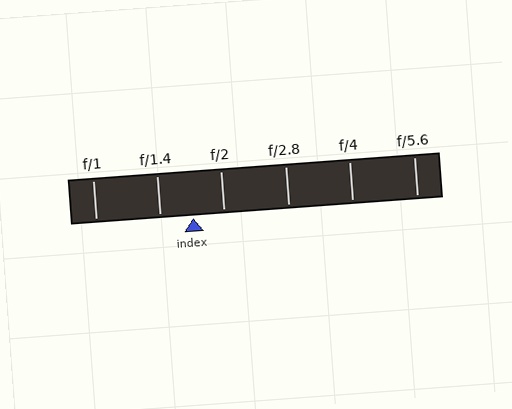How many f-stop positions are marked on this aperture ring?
There are 6 f-stop positions marked.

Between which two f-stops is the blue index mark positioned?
The index mark is between f/1.4 and f/2.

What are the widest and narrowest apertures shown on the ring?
The widest aperture shown is f/1 and the narrowest is f/5.6.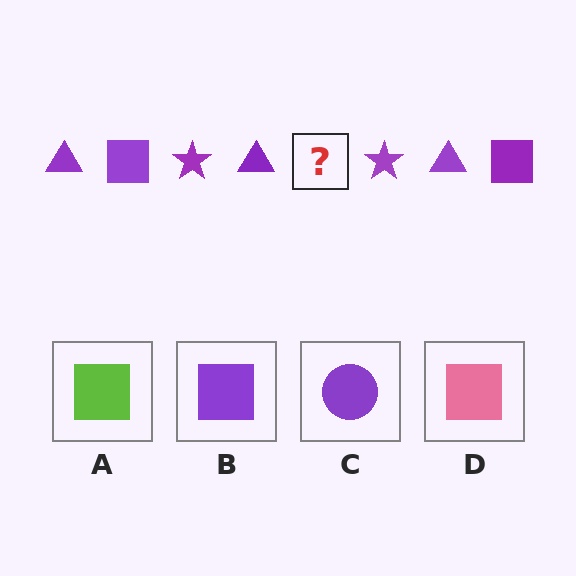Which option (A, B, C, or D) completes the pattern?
B.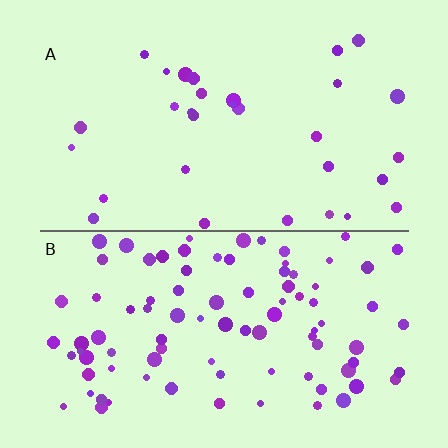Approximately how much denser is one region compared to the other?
Approximately 3.0× — region B over region A.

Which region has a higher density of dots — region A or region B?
B (the bottom).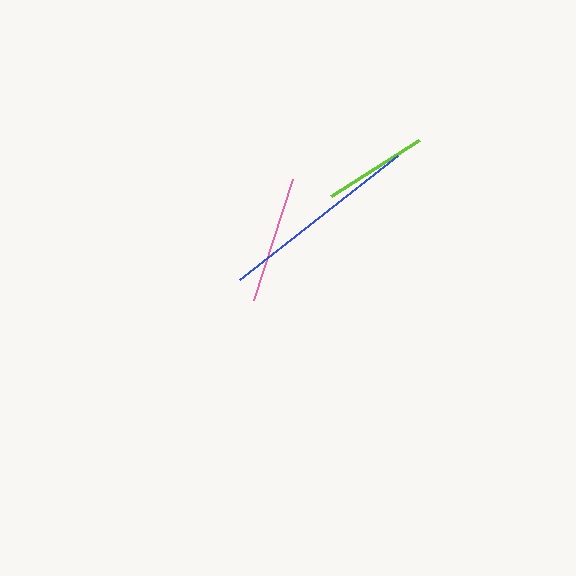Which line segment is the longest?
The blue line is the longest at approximately 201 pixels.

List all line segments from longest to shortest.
From longest to shortest: blue, pink, lime.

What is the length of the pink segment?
The pink segment is approximately 127 pixels long.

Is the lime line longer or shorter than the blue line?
The blue line is longer than the lime line.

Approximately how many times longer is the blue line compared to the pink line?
The blue line is approximately 1.6 times the length of the pink line.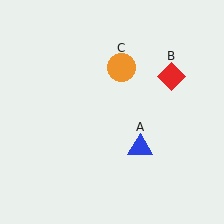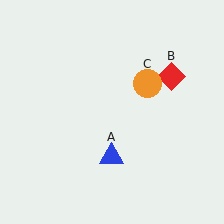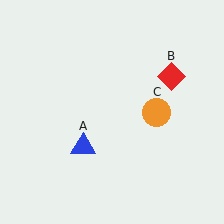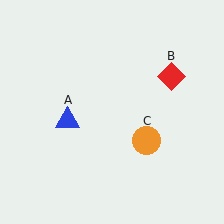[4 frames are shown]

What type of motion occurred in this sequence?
The blue triangle (object A), orange circle (object C) rotated clockwise around the center of the scene.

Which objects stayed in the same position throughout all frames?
Red diamond (object B) remained stationary.